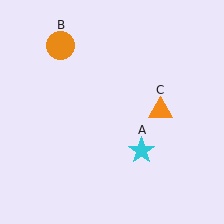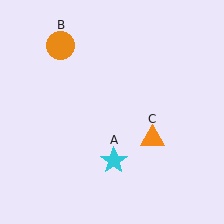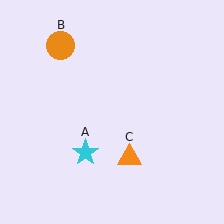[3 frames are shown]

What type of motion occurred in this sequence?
The cyan star (object A), orange triangle (object C) rotated clockwise around the center of the scene.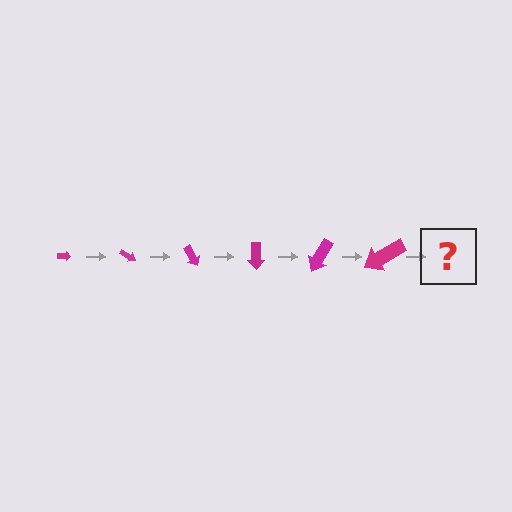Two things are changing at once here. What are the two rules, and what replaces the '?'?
The two rules are that the arrow grows larger each step and it rotates 30 degrees each step. The '?' should be an arrow, larger than the previous one and rotated 180 degrees from the start.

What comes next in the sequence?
The next element should be an arrow, larger than the previous one and rotated 180 degrees from the start.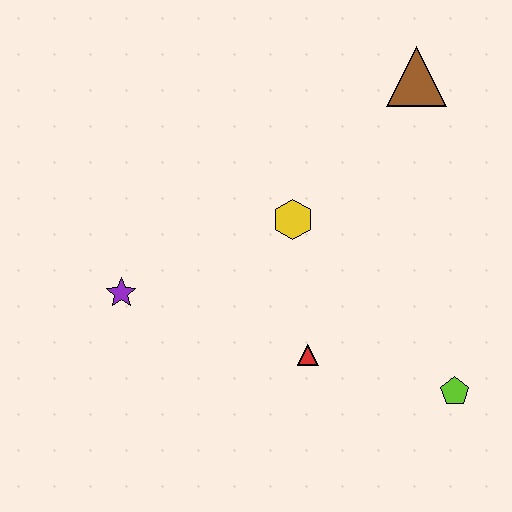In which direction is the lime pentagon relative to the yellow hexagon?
The lime pentagon is below the yellow hexagon.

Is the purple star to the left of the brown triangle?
Yes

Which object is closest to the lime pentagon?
The red triangle is closest to the lime pentagon.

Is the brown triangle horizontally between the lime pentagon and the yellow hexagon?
Yes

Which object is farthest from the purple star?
The brown triangle is farthest from the purple star.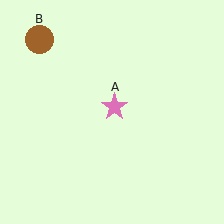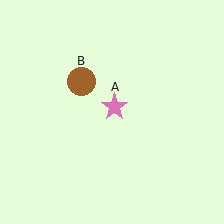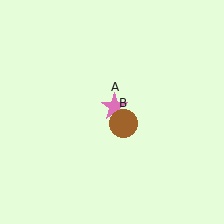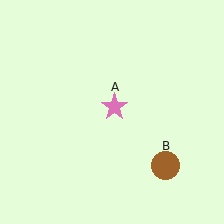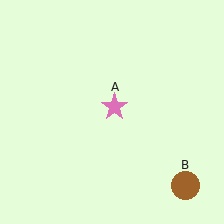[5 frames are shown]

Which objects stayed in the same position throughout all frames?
Pink star (object A) remained stationary.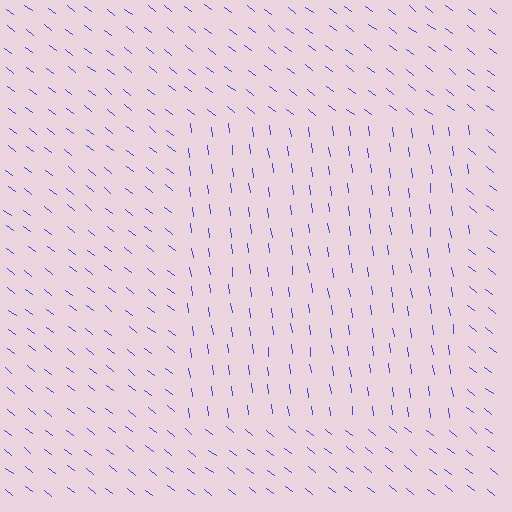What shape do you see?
I see a rectangle.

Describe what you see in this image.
The image is filled with small blue line segments. A rectangle region in the image has lines oriented differently from the surrounding lines, creating a visible texture boundary.